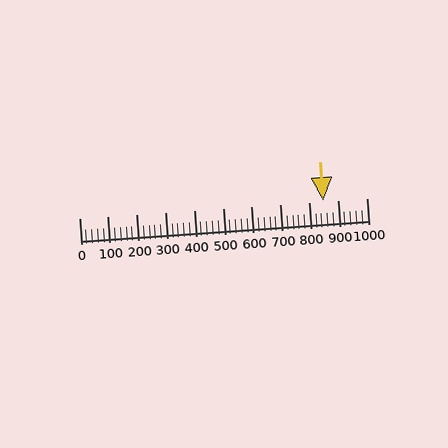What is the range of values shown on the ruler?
The ruler shows values from 0 to 1000.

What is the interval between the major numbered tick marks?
The major tick marks are spaced 100 units apart.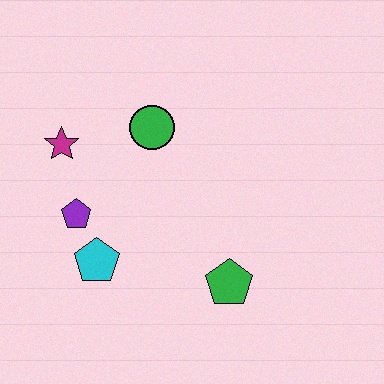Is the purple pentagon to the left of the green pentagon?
Yes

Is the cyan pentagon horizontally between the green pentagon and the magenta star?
Yes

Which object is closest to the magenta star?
The purple pentagon is closest to the magenta star.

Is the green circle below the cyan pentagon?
No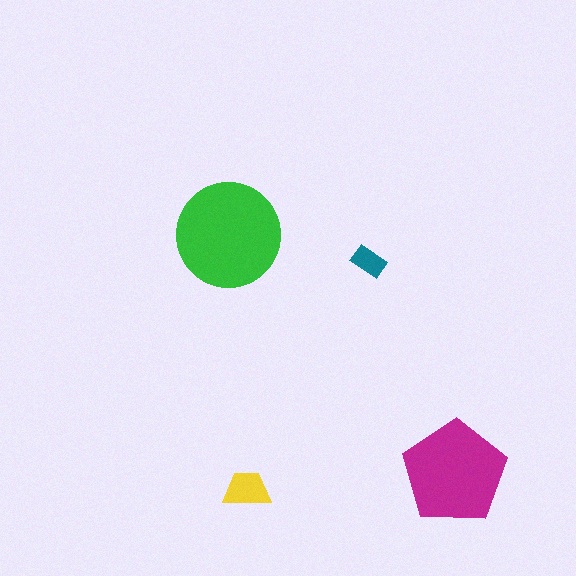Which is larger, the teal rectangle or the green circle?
The green circle.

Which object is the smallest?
The teal rectangle.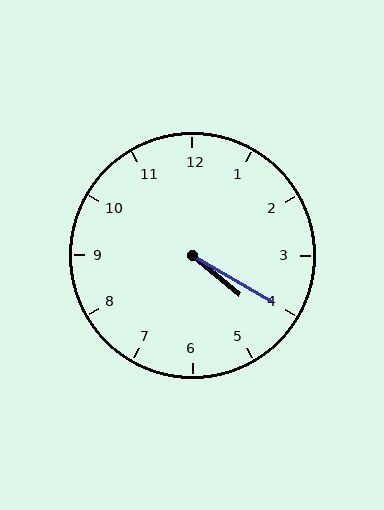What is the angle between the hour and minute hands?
Approximately 10 degrees.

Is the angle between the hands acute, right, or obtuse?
It is acute.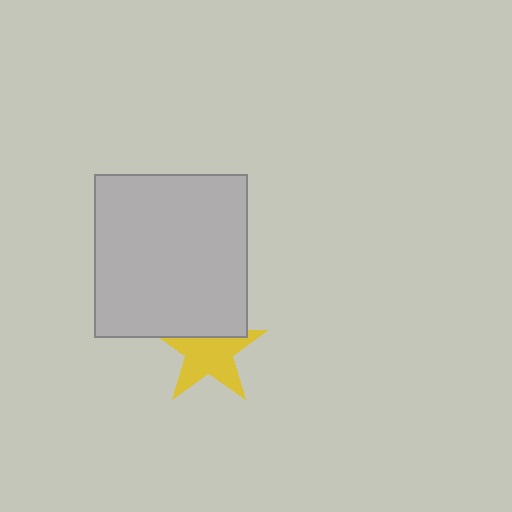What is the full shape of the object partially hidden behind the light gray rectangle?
The partially hidden object is a yellow star.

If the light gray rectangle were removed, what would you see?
You would see the complete yellow star.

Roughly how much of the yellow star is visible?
Most of it is visible (roughly 70%).